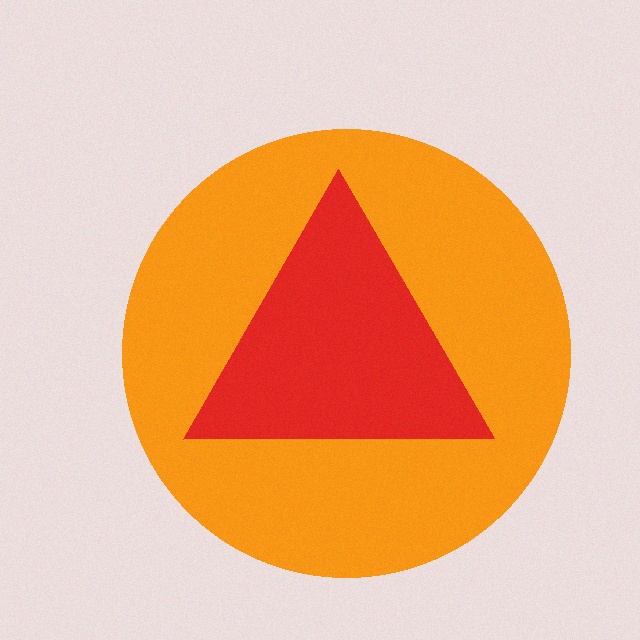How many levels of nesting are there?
2.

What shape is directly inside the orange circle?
The red triangle.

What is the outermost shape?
The orange circle.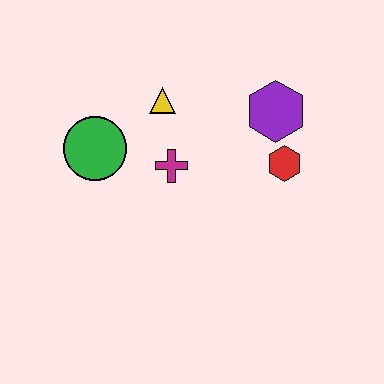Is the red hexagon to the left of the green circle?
No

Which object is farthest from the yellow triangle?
The red hexagon is farthest from the yellow triangle.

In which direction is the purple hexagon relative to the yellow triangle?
The purple hexagon is to the right of the yellow triangle.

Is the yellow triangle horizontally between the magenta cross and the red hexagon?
No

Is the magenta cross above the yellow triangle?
No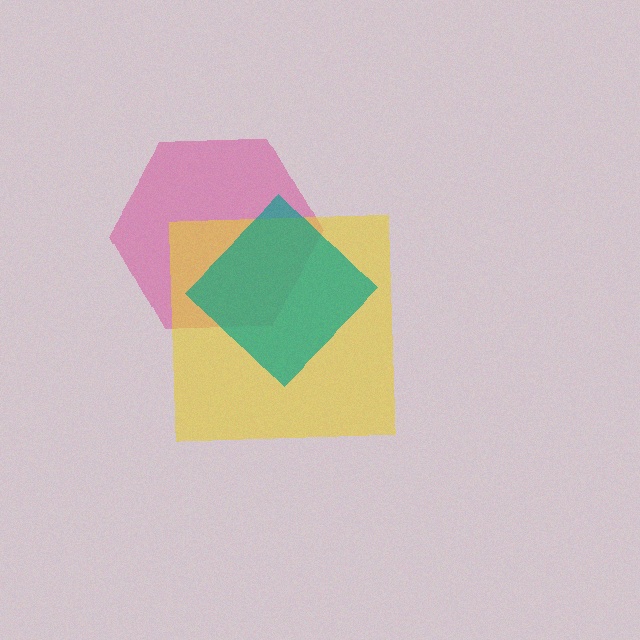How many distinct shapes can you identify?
There are 3 distinct shapes: a magenta hexagon, a yellow square, a teal diamond.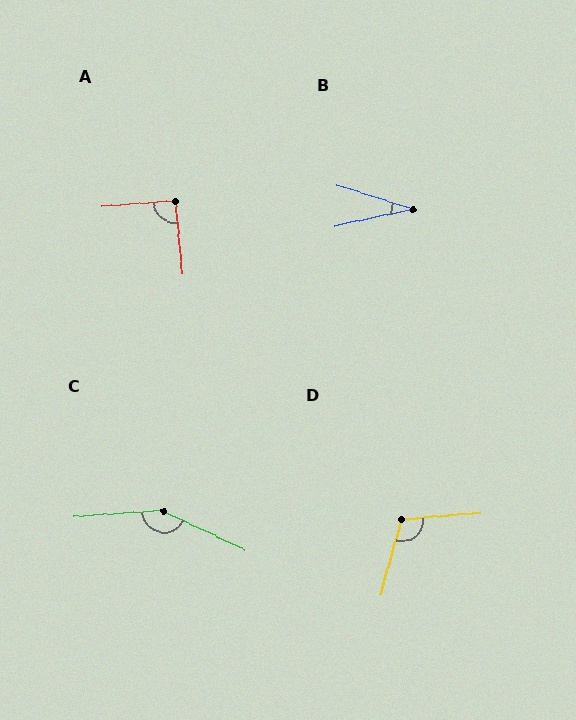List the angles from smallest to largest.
B (30°), A (90°), D (111°), C (151°).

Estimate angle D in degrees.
Approximately 111 degrees.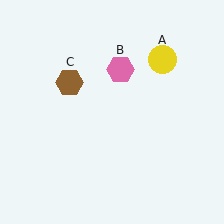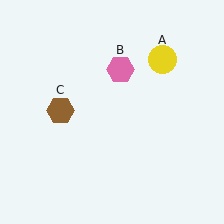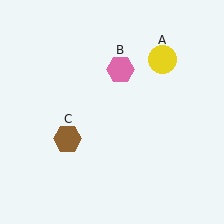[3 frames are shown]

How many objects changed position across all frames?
1 object changed position: brown hexagon (object C).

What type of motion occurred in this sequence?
The brown hexagon (object C) rotated counterclockwise around the center of the scene.